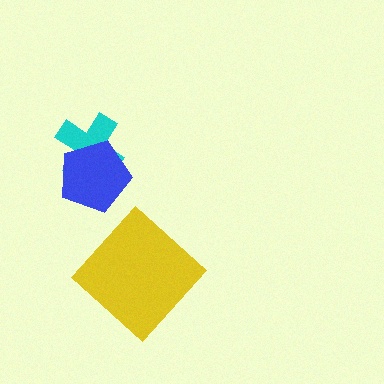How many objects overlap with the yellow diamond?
0 objects overlap with the yellow diamond.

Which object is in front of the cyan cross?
The blue pentagon is in front of the cyan cross.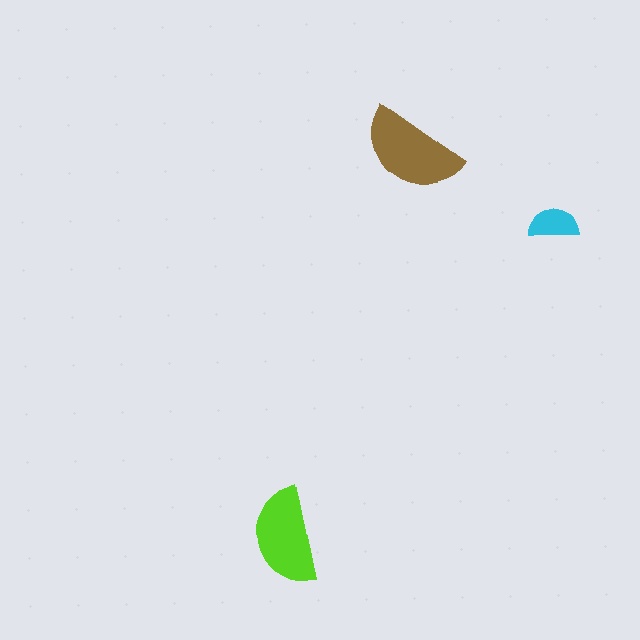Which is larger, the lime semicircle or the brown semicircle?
The brown one.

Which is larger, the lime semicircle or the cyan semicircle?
The lime one.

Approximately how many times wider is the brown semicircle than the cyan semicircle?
About 2 times wider.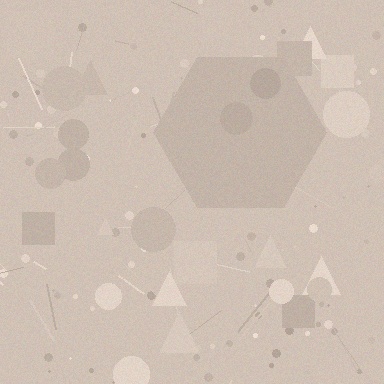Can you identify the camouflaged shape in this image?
The camouflaged shape is a hexagon.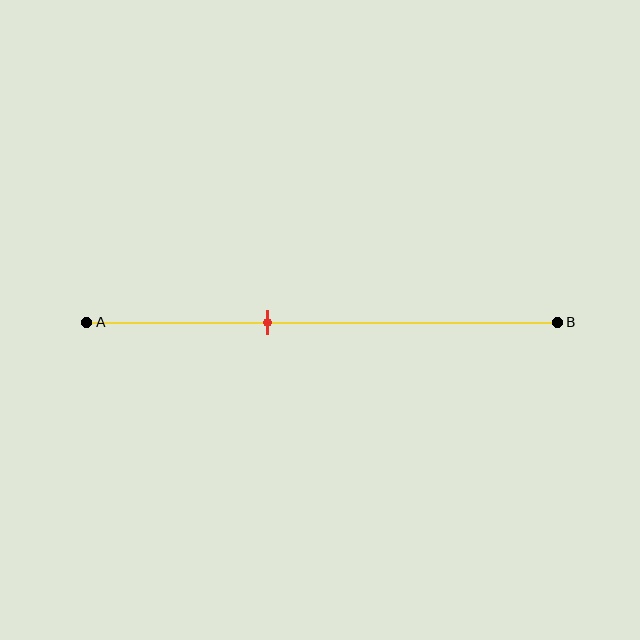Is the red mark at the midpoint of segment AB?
No, the mark is at about 40% from A, not at the 50% midpoint.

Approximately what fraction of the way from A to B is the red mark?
The red mark is approximately 40% of the way from A to B.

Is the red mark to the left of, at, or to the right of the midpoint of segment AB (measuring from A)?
The red mark is to the left of the midpoint of segment AB.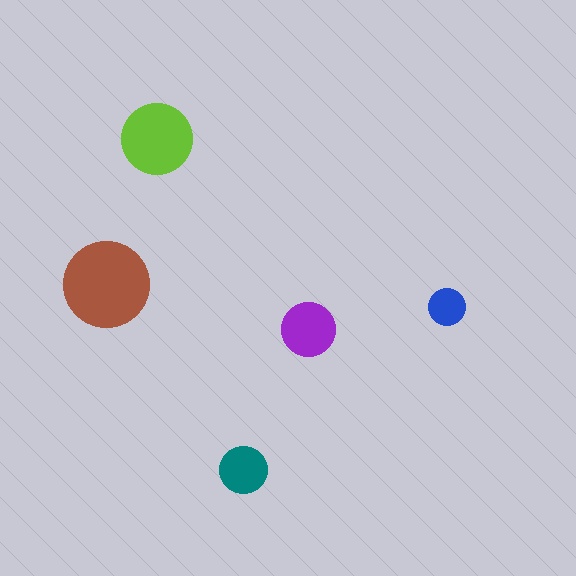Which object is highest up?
The lime circle is topmost.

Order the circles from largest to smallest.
the brown one, the lime one, the purple one, the teal one, the blue one.